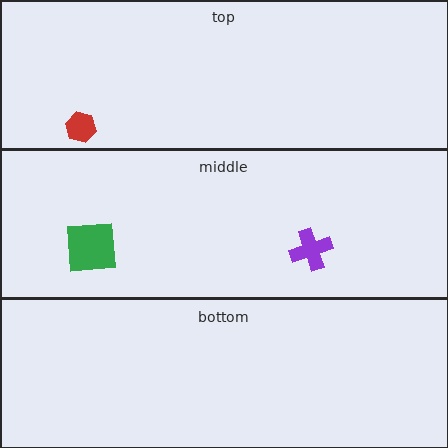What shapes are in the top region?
The red hexagon.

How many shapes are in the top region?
1.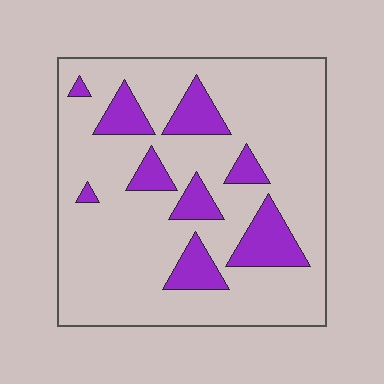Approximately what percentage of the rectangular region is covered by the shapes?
Approximately 20%.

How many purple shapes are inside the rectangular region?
9.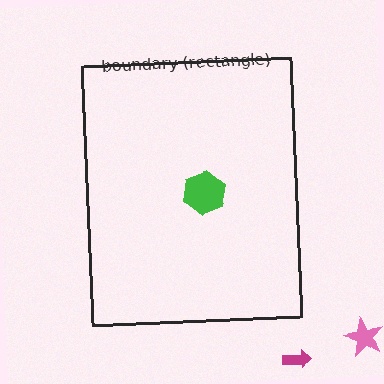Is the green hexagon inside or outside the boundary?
Inside.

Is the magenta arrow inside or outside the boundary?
Outside.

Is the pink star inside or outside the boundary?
Outside.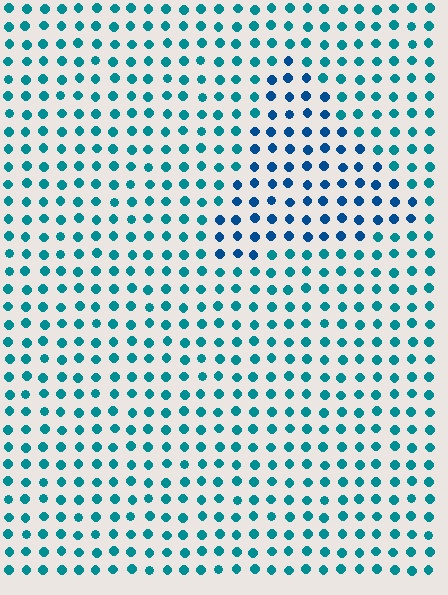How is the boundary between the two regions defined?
The boundary is defined purely by a slight shift in hue (about 27 degrees). Spacing, size, and orientation are identical on both sides.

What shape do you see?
I see a triangle.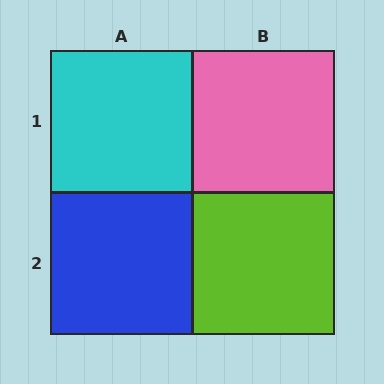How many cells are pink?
1 cell is pink.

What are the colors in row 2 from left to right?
Blue, lime.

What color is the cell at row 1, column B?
Pink.